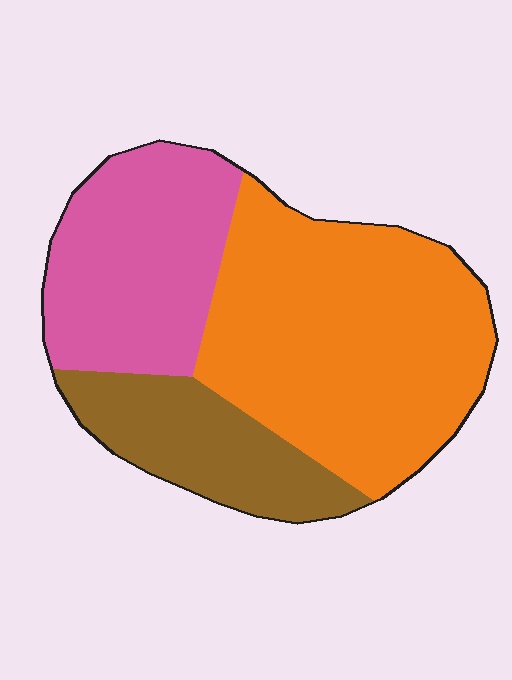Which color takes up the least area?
Brown, at roughly 20%.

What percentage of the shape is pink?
Pink takes up about one third (1/3) of the shape.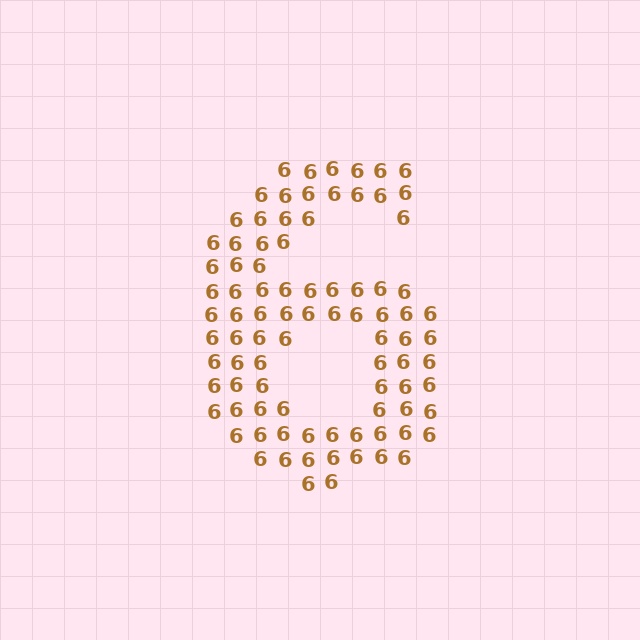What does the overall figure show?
The overall figure shows the digit 6.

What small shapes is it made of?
It is made of small digit 6's.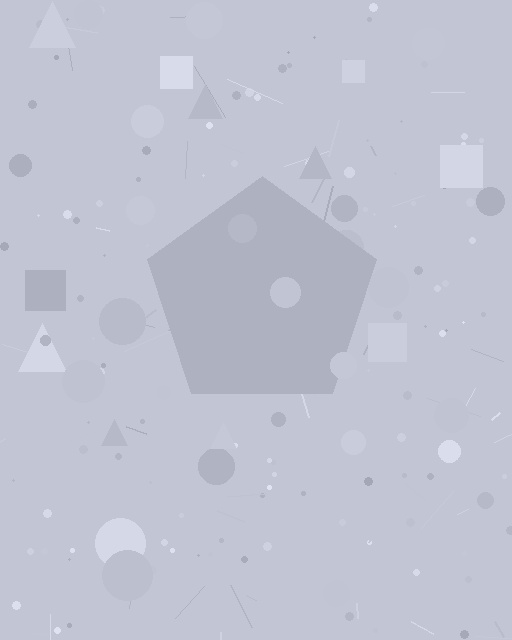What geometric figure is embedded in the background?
A pentagon is embedded in the background.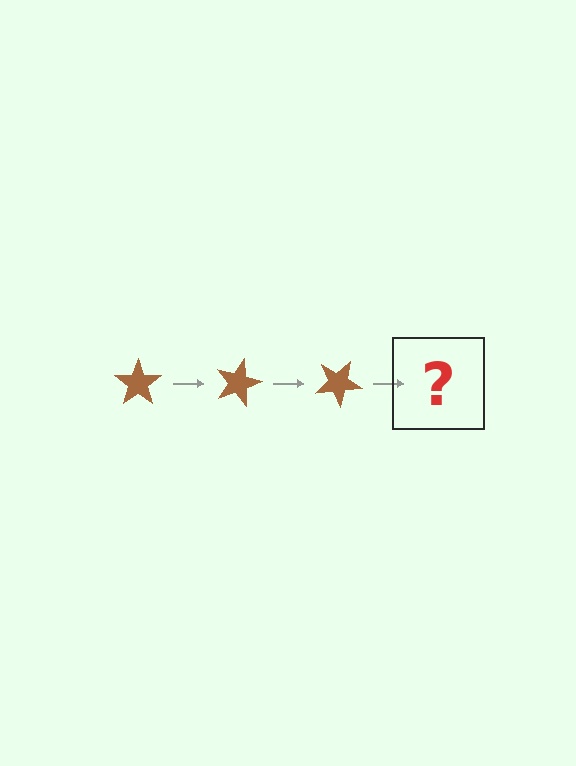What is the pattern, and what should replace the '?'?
The pattern is that the star rotates 15 degrees each step. The '?' should be a brown star rotated 45 degrees.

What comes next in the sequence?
The next element should be a brown star rotated 45 degrees.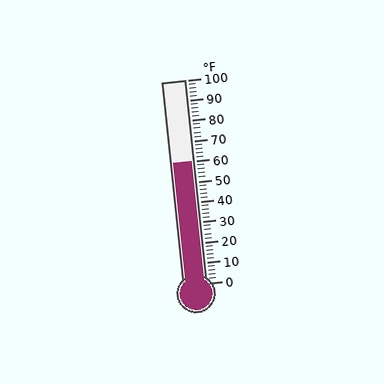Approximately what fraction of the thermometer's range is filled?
The thermometer is filled to approximately 60% of its range.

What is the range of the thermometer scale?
The thermometer scale ranges from 0°F to 100°F.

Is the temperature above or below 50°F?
The temperature is above 50°F.